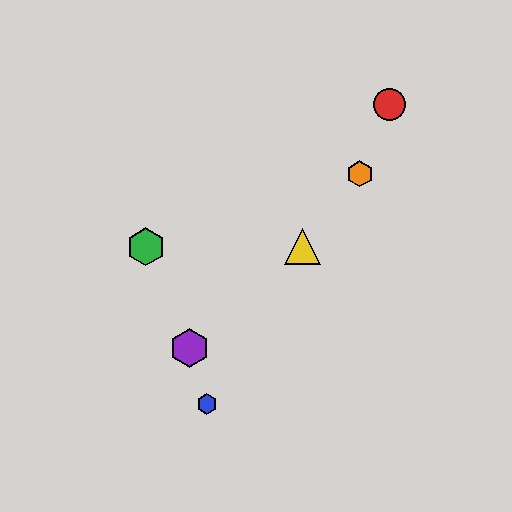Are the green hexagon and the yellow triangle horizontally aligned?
Yes, both are at y≈247.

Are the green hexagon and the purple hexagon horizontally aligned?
No, the green hexagon is at y≈247 and the purple hexagon is at y≈348.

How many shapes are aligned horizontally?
2 shapes (the green hexagon, the yellow triangle) are aligned horizontally.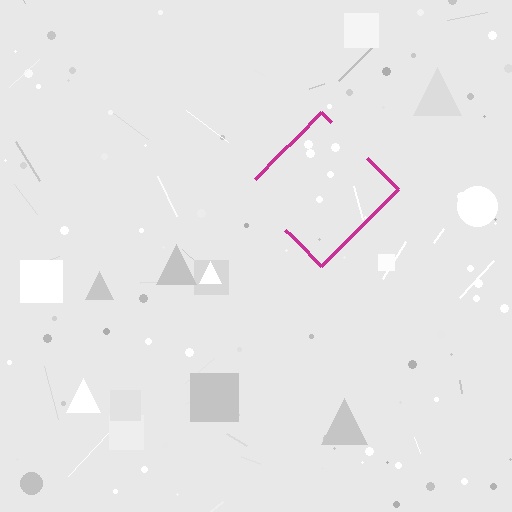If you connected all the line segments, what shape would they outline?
They would outline a diamond.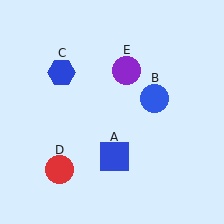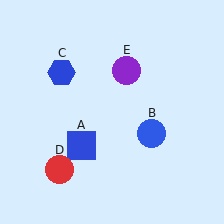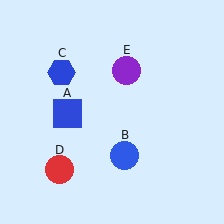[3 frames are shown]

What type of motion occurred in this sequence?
The blue square (object A), blue circle (object B) rotated clockwise around the center of the scene.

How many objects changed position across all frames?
2 objects changed position: blue square (object A), blue circle (object B).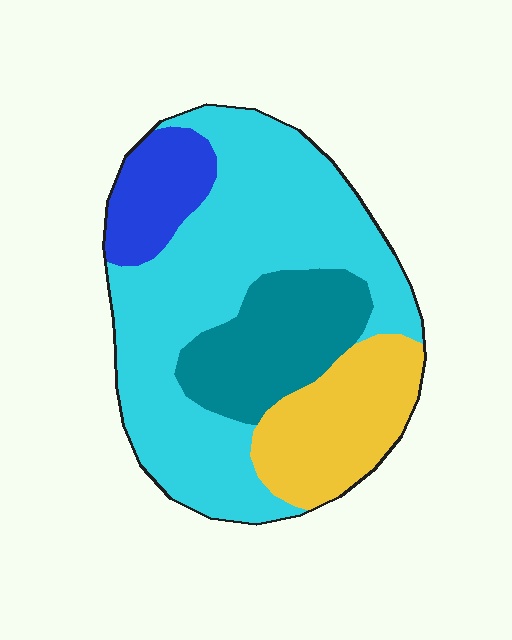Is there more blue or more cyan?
Cyan.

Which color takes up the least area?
Blue, at roughly 10%.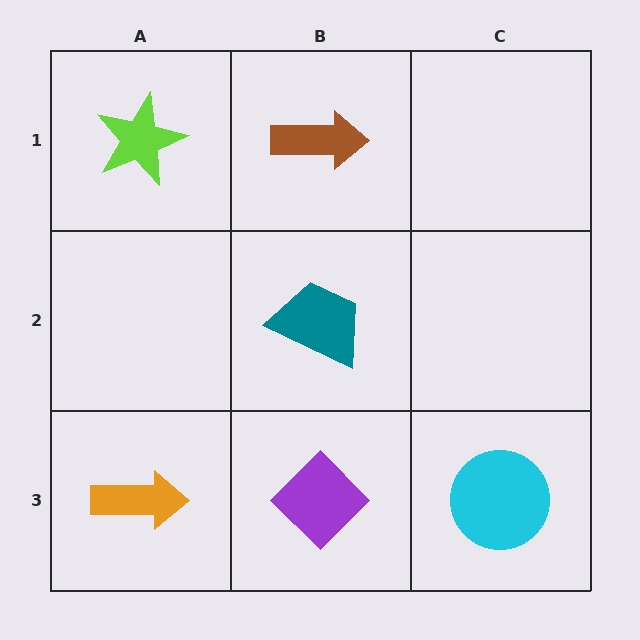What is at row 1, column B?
A brown arrow.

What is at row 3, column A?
An orange arrow.